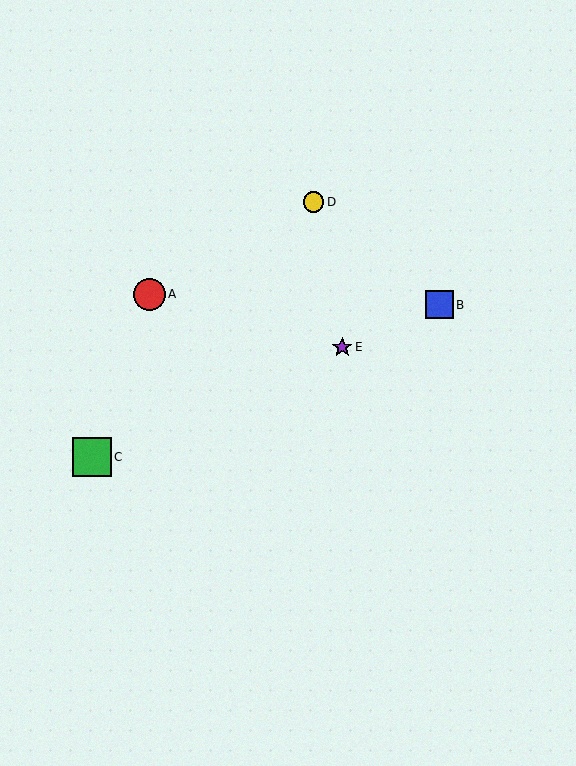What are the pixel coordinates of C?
Object C is at (92, 457).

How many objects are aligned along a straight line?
3 objects (B, C, E) are aligned along a straight line.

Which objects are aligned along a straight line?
Objects B, C, E are aligned along a straight line.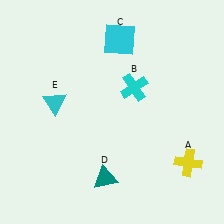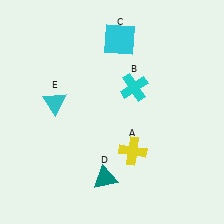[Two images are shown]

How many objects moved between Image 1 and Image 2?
1 object moved between the two images.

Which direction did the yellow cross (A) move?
The yellow cross (A) moved left.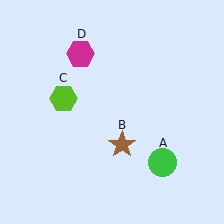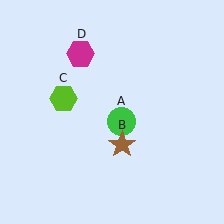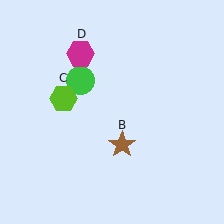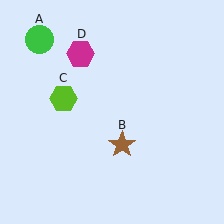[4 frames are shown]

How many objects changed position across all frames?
1 object changed position: green circle (object A).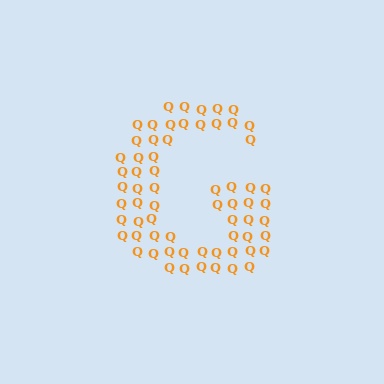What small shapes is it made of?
It is made of small letter Q's.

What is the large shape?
The large shape is the letter G.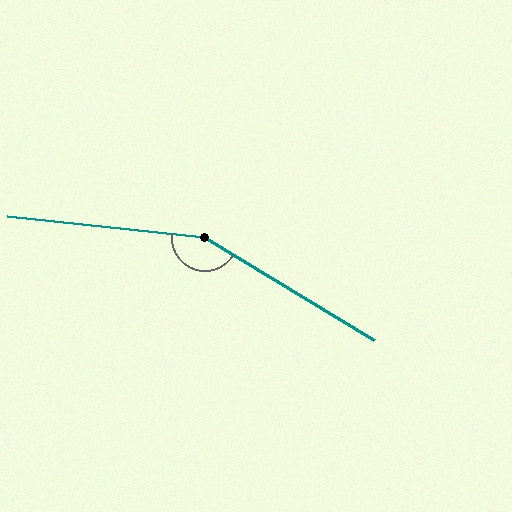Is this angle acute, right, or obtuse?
It is obtuse.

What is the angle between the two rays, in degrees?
Approximately 155 degrees.